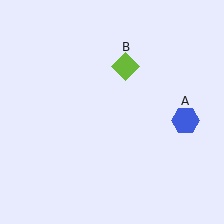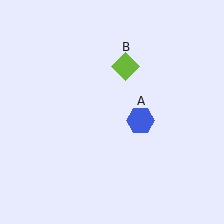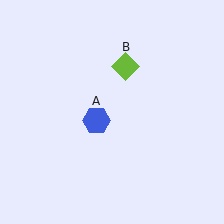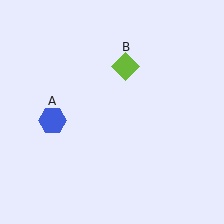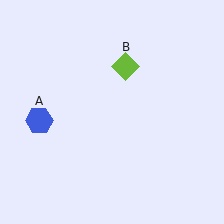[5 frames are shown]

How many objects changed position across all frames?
1 object changed position: blue hexagon (object A).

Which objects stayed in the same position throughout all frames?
Lime diamond (object B) remained stationary.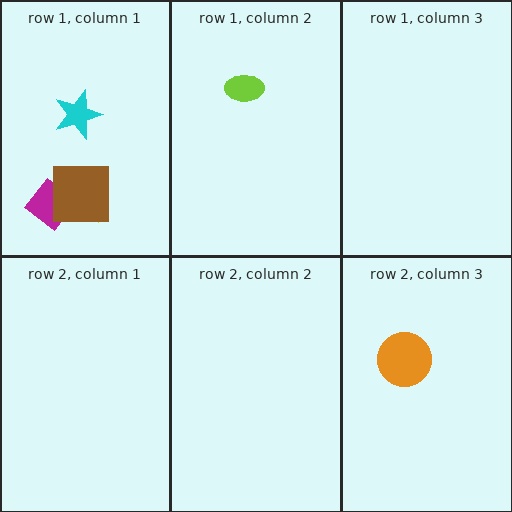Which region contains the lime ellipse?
The row 1, column 2 region.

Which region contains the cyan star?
The row 1, column 1 region.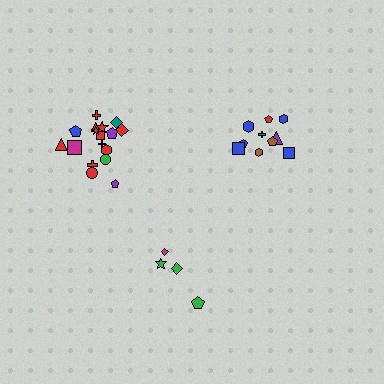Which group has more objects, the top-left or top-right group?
The top-left group.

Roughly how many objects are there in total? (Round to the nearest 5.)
Roughly 30 objects in total.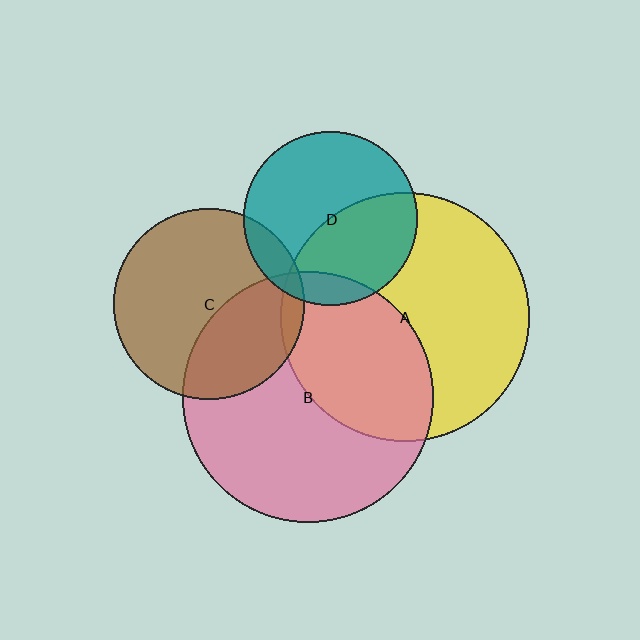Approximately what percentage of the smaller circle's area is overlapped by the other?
Approximately 10%.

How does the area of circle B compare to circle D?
Approximately 2.1 times.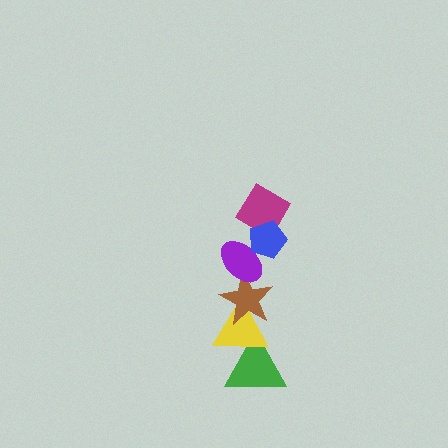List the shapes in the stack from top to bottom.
From top to bottom: the blue pentagon, the magenta diamond, the purple ellipse, the brown star, the yellow triangle, the green triangle.